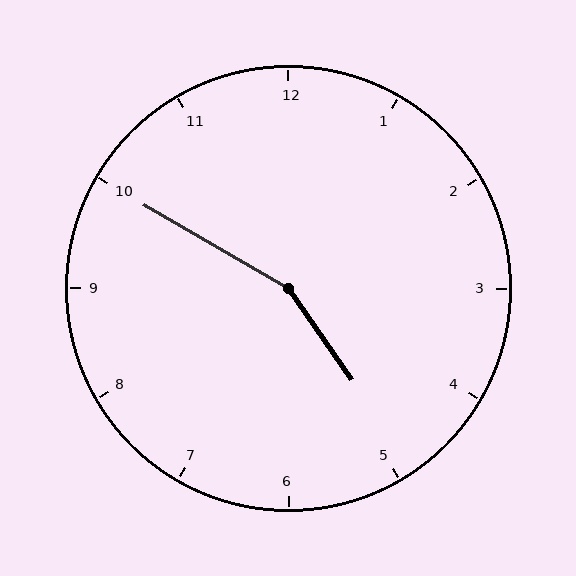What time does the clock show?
4:50.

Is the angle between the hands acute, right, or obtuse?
It is obtuse.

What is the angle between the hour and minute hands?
Approximately 155 degrees.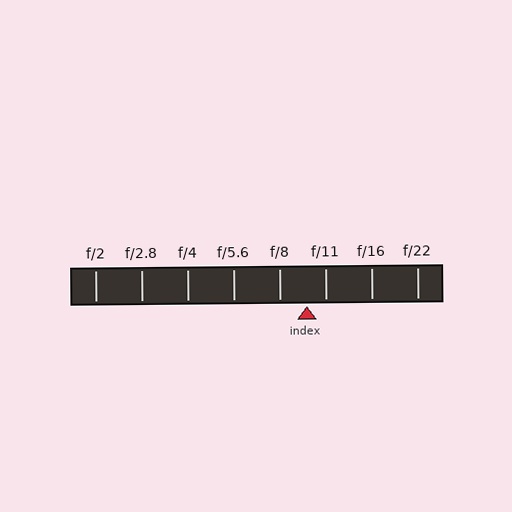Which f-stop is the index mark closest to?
The index mark is closest to f/11.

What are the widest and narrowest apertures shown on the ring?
The widest aperture shown is f/2 and the narrowest is f/22.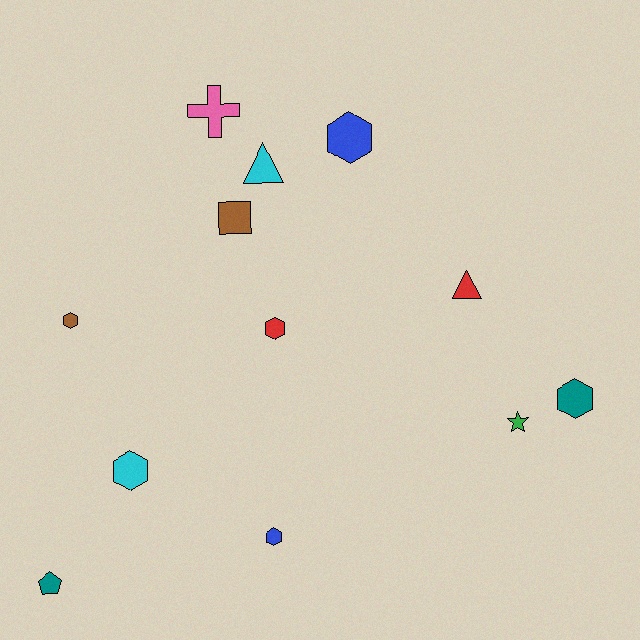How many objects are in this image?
There are 12 objects.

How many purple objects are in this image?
There are no purple objects.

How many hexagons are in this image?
There are 6 hexagons.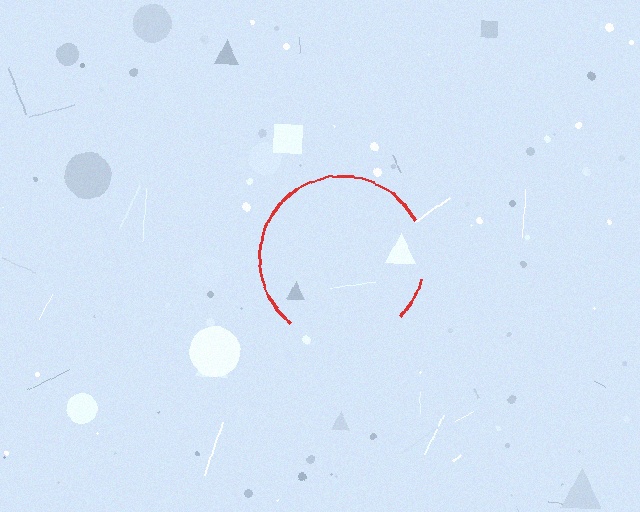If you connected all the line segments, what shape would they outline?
They would outline a circle.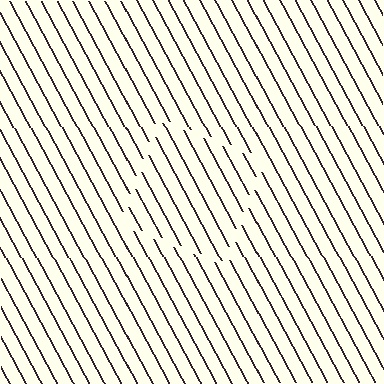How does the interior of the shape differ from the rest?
The interior of the shape contains the same grating, shifted by half a period — the contour is defined by the phase discontinuity where line-ends from the inner and outer gratings abut.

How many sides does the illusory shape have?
4 sides — the line-ends trace a square.